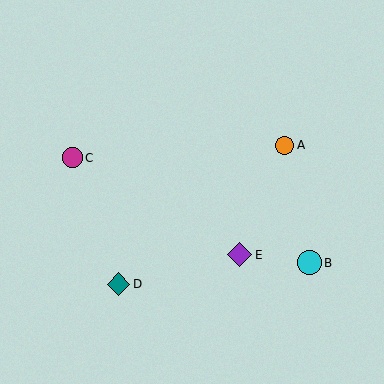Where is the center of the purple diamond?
The center of the purple diamond is at (240, 255).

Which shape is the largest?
The purple diamond (labeled E) is the largest.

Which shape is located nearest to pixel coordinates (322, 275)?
The cyan circle (labeled B) at (309, 263) is nearest to that location.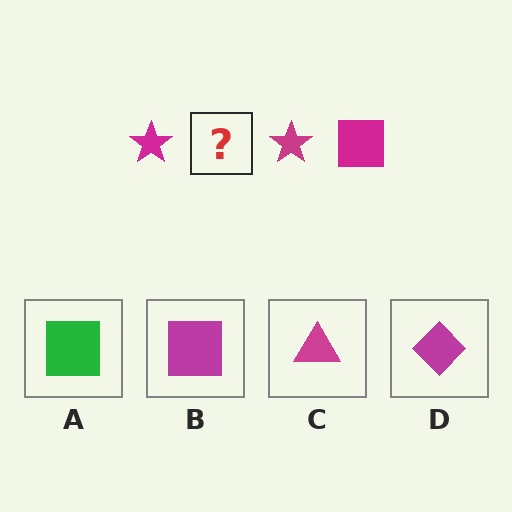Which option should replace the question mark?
Option B.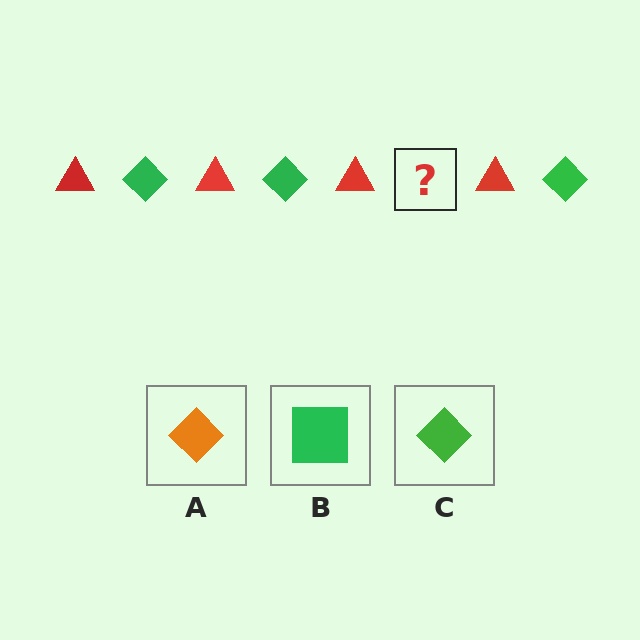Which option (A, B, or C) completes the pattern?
C.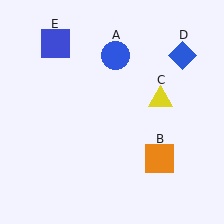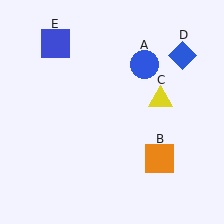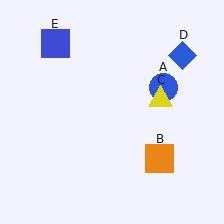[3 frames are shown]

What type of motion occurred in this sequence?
The blue circle (object A) rotated clockwise around the center of the scene.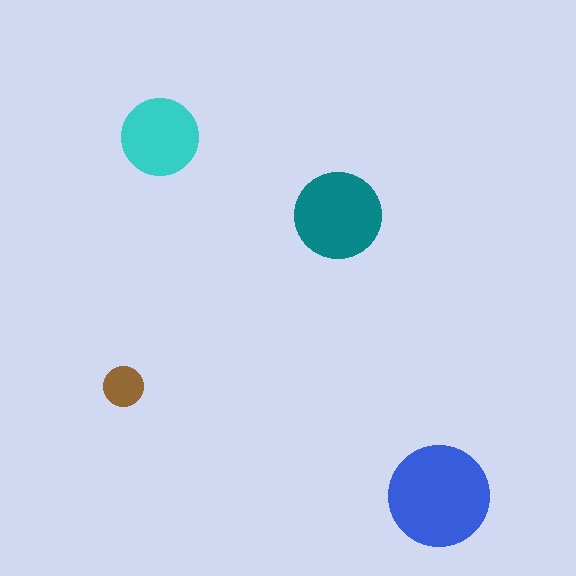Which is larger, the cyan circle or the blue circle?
The blue one.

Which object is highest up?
The cyan circle is topmost.